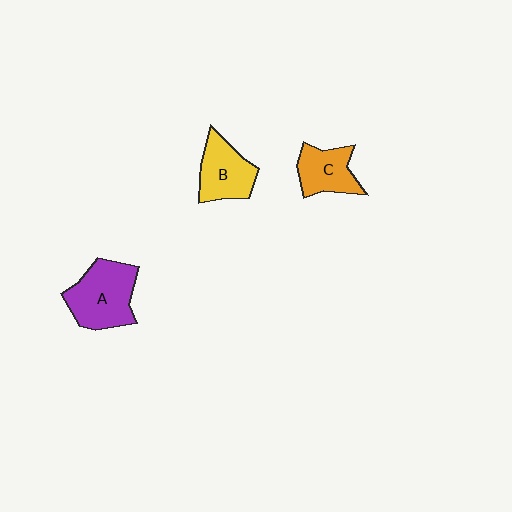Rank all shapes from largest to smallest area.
From largest to smallest: A (purple), B (yellow), C (orange).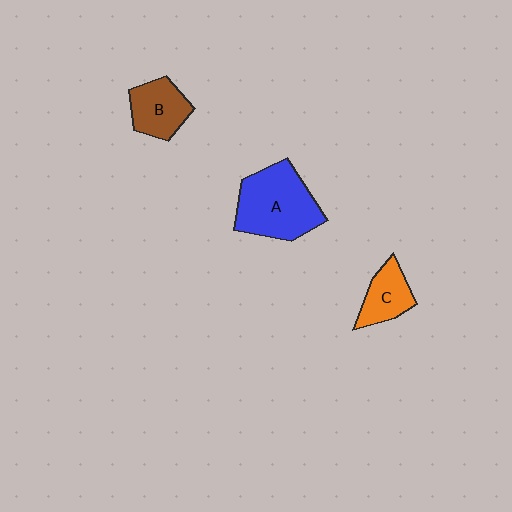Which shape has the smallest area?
Shape C (orange).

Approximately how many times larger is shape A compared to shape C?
Approximately 2.0 times.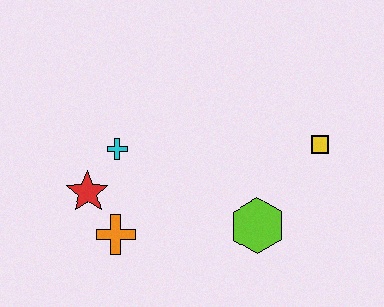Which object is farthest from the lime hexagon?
The red star is farthest from the lime hexagon.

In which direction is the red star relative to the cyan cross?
The red star is below the cyan cross.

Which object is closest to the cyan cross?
The red star is closest to the cyan cross.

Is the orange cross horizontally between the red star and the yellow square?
Yes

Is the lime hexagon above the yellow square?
No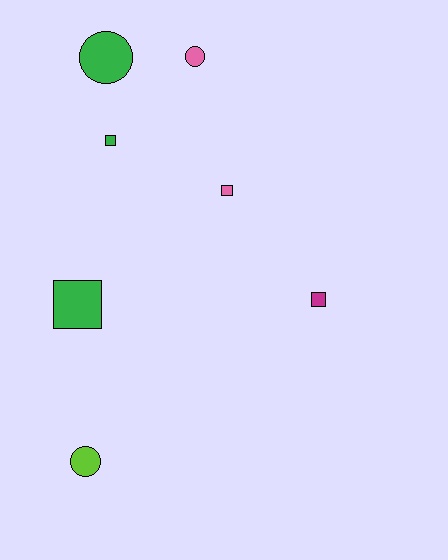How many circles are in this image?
There are 3 circles.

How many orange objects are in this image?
There are no orange objects.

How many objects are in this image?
There are 7 objects.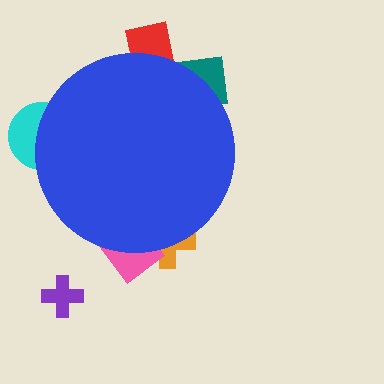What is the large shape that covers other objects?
A blue circle.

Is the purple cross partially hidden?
No, the purple cross is fully visible.